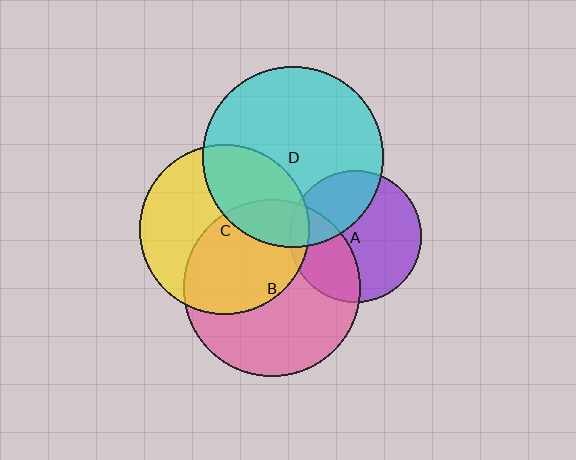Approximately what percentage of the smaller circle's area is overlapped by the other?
Approximately 50%.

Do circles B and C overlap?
Yes.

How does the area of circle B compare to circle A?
Approximately 1.8 times.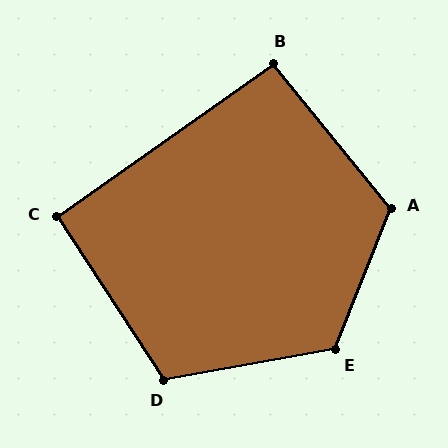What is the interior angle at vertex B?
Approximately 94 degrees (approximately right).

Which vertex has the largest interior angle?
E, at approximately 122 degrees.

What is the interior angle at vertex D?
Approximately 113 degrees (obtuse).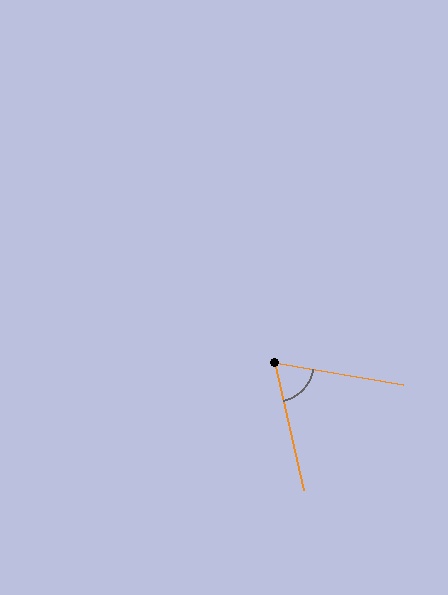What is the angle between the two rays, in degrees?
Approximately 67 degrees.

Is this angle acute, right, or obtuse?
It is acute.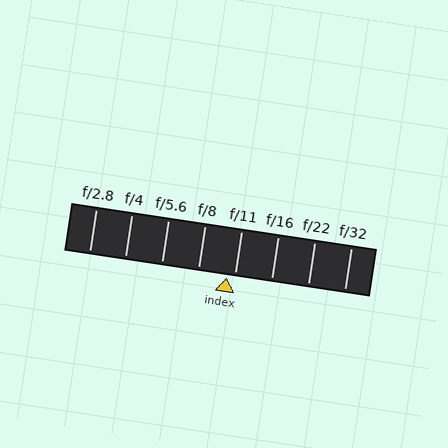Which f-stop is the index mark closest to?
The index mark is closest to f/11.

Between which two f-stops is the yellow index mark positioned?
The index mark is between f/8 and f/11.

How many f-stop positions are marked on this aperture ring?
There are 8 f-stop positions marked.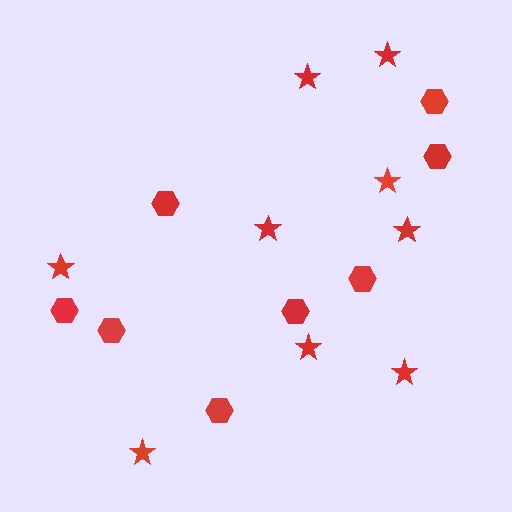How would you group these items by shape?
There are 2 groups: one group of stars (9) and one group of hexagons (8).